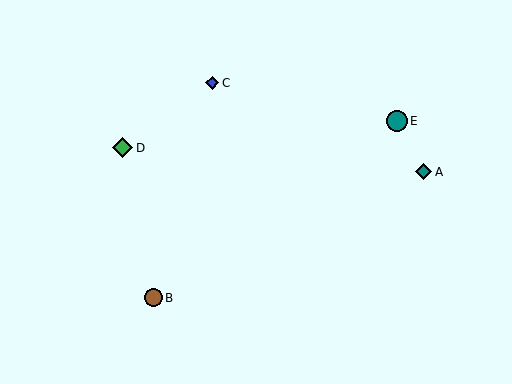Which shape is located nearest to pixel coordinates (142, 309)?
The brown circle (labeled B) at (153, 298) is nearest to that location.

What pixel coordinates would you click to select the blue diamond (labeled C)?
Click at (212, 83) to select the blue diamond C.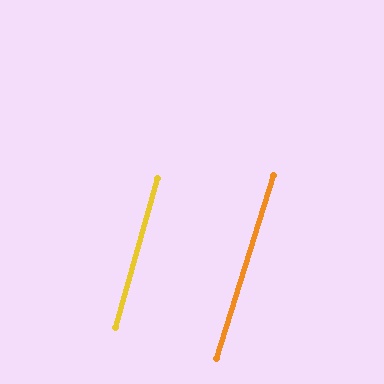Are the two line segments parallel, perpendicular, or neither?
Parallel — their directions differ by only 1.9°.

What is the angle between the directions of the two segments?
Approximately 2 degrees.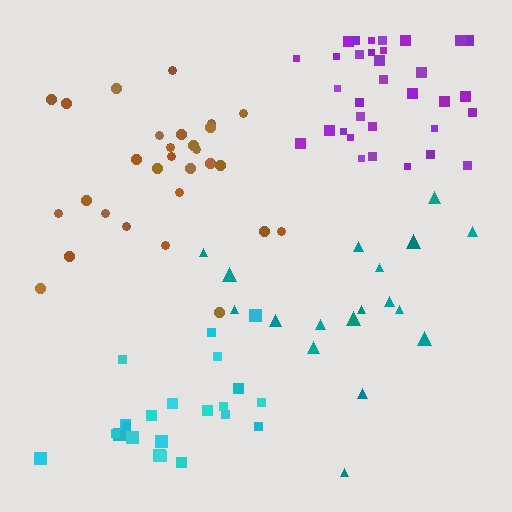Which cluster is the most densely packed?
Purple.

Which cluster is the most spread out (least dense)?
Teal.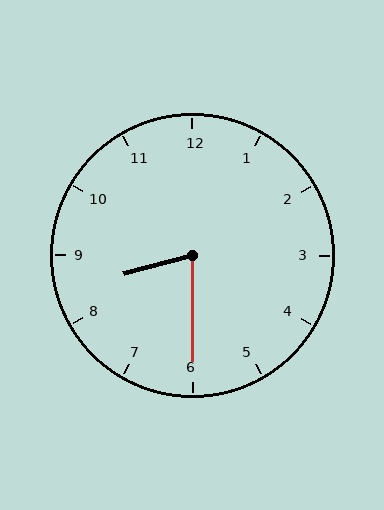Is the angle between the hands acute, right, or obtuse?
It is acute.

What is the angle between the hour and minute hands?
Approximately 75 degrees.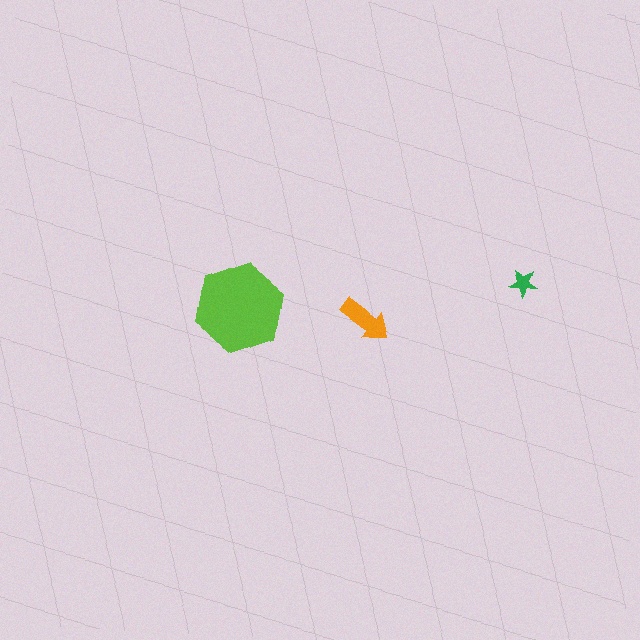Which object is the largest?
The lime hexagon.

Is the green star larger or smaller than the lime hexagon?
Smaller.